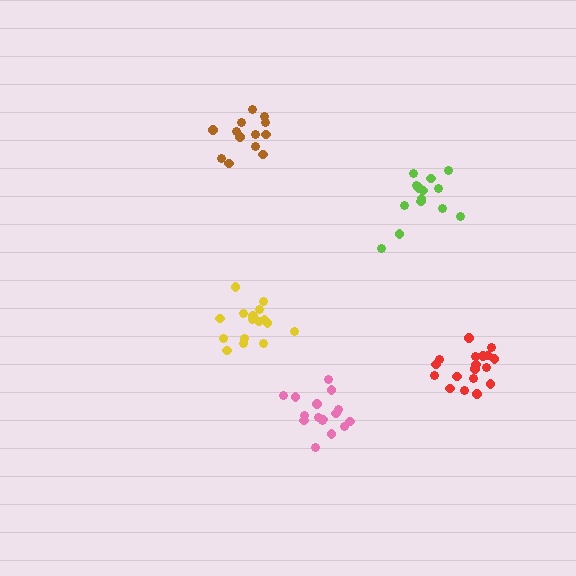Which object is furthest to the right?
The red cluster is rightmost.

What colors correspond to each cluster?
The clusters are colored: brown, red, lime, pink, yellow.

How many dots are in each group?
Group 1: 13 dots, Group 2: 18 dots, Group 3: 14 dots, Group 4: 16 dots, Group 5: 16 dots (77 total).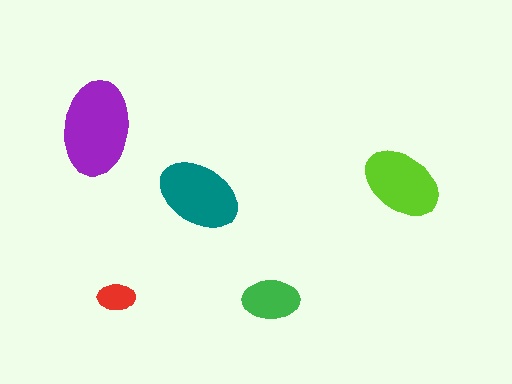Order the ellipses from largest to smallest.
the purple one, the teal one, the lime one, the green one, the red one.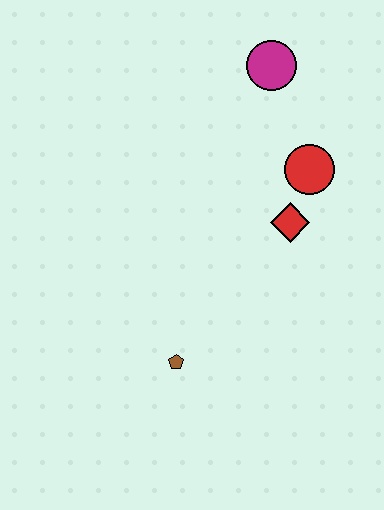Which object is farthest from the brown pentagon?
The magenta circle is farthest from the brown pentagon.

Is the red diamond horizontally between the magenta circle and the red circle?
Yes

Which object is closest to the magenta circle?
The red circle is closest to the magenta circle.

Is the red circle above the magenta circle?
No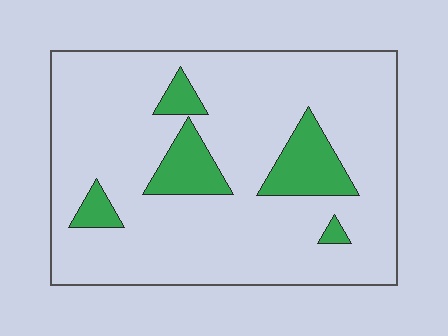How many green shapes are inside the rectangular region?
5.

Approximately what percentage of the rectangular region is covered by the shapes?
Approximately 15%.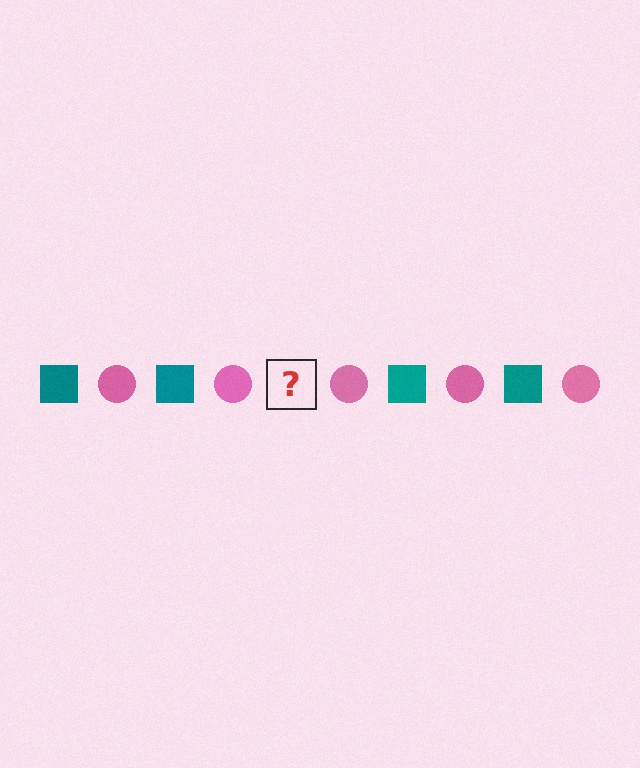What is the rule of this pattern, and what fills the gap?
The rule is that the pattern alternates between teal square and pink circle. The gap should be filled with a teal square.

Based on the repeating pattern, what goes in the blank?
The blank should be a teal square.